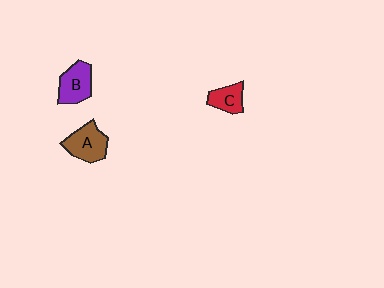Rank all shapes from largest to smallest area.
From largest to smallest: A (brown), B (purple), C (red).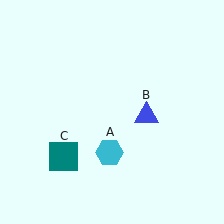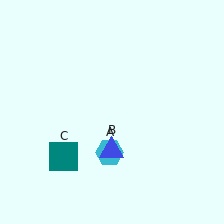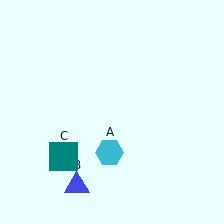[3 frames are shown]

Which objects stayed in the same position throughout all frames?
Cyan hexagon (object A) and teal square (object C) remained stationary.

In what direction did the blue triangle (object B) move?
The blue triangle (object B) moved down and to the left.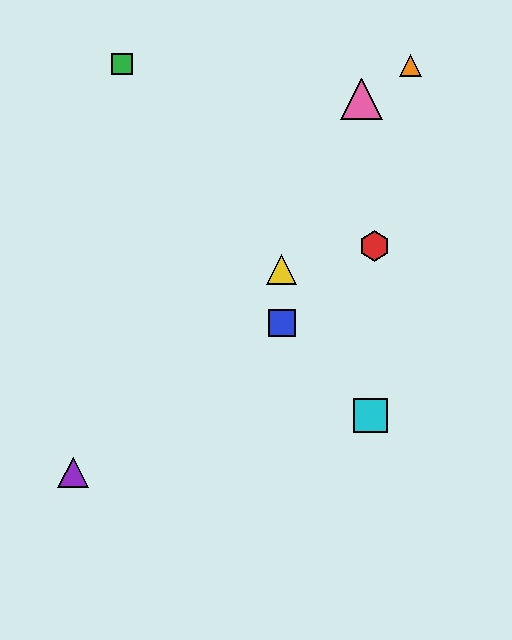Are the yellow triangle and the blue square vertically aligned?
Yes, both are at x≈282.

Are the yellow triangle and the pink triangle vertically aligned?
No, the yellow triangle is at x≈282 and the pink triangle is at x≈361.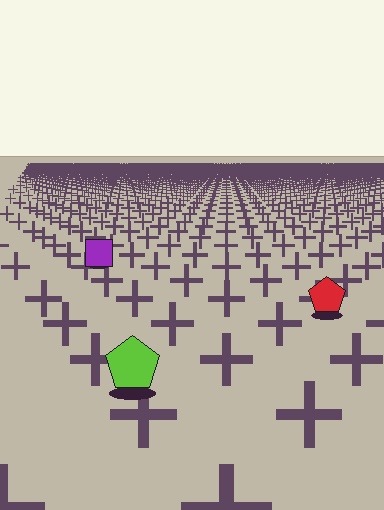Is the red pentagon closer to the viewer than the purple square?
Yes. The red pentagon is closer — you can tell from the texture gradient: the ground texture is coarser near it.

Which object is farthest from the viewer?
The purple square is farthest from the viewer. It appears smaller and the ground texture around it is denser.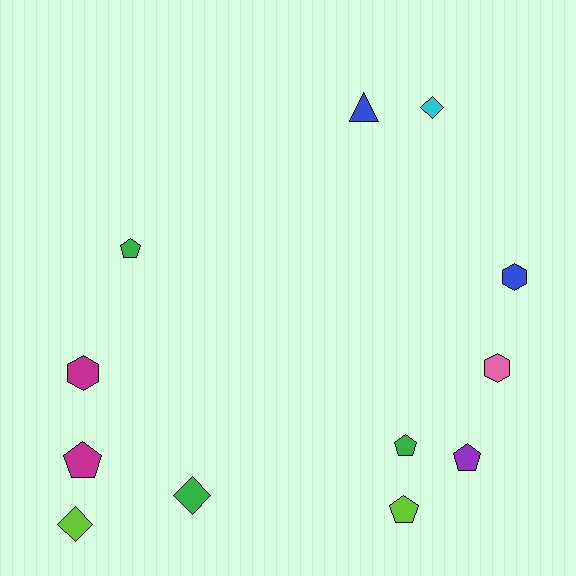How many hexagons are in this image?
There are 3 hexagons.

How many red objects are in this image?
There are no red objects.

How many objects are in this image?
There are 12 objects.